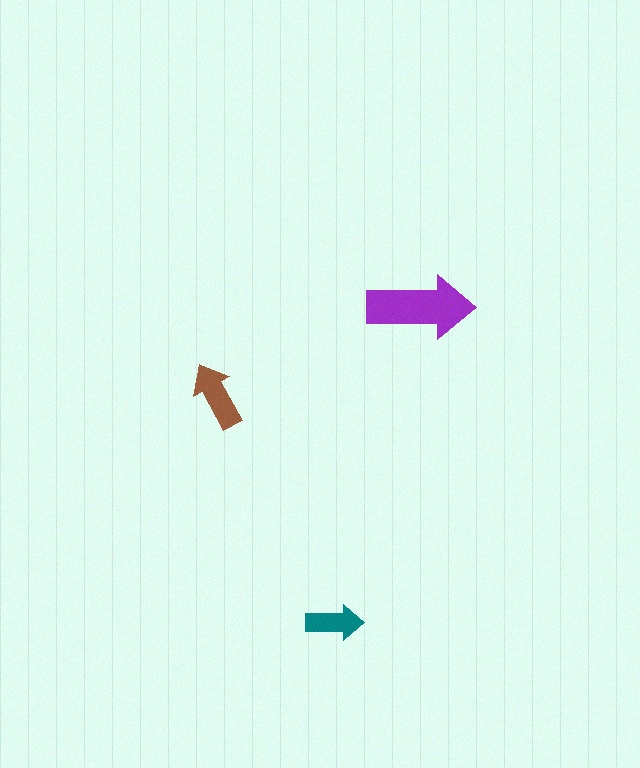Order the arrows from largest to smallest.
the purple one, the brown one, the teal one.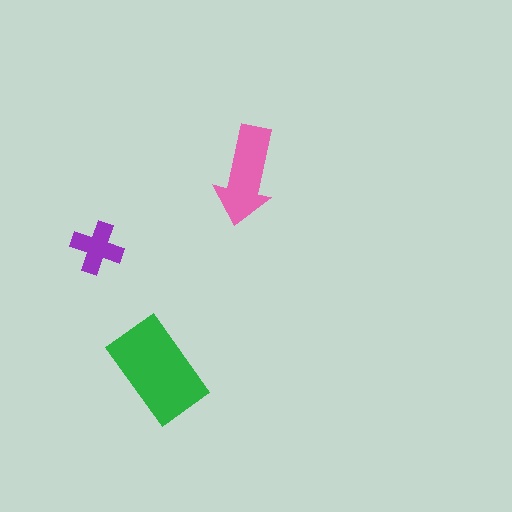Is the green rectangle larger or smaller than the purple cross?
Larger.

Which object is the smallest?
The purple cross.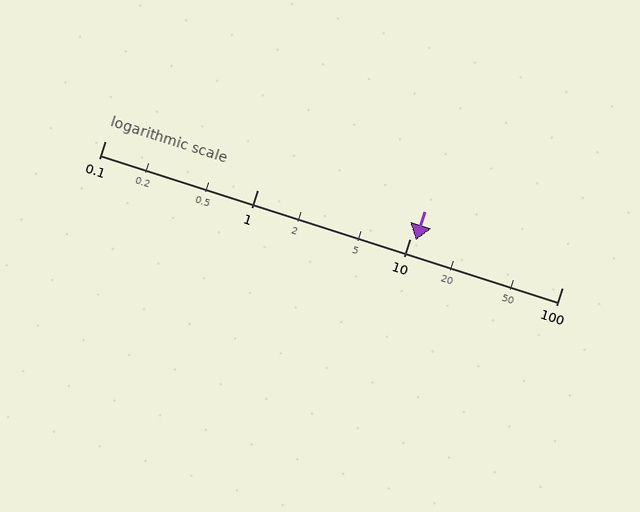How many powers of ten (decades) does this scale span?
The scale spans 3 decades, from 0.1 to 100.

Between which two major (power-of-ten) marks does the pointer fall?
The pointer is between 10 and 100.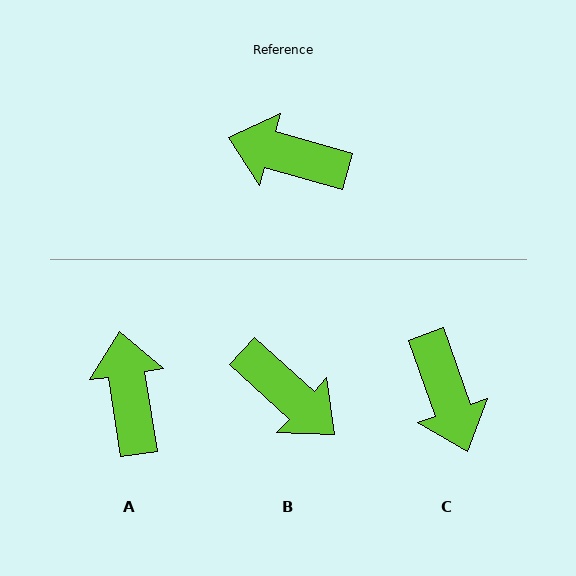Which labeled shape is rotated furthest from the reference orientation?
B, about 154 degrees away.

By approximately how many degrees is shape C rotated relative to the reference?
Approximately 125 degrees counter-clockwise.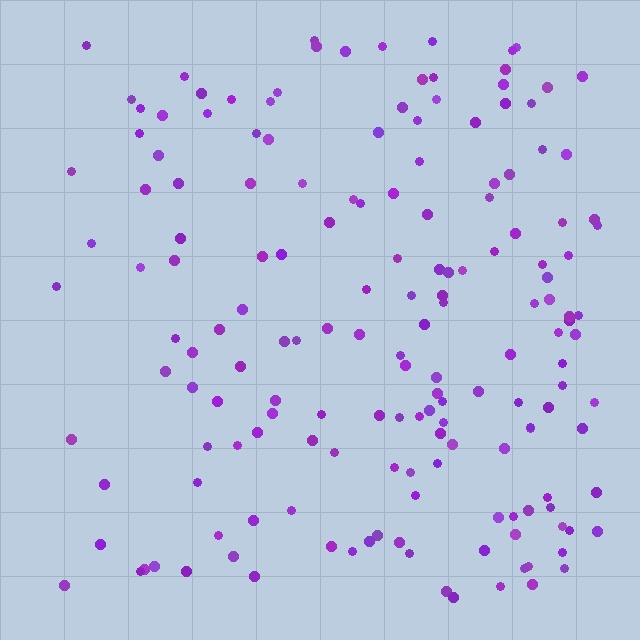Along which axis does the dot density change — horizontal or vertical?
Horizontal.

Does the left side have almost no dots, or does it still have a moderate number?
Still a moderate number, just noticeably fewer than the right.